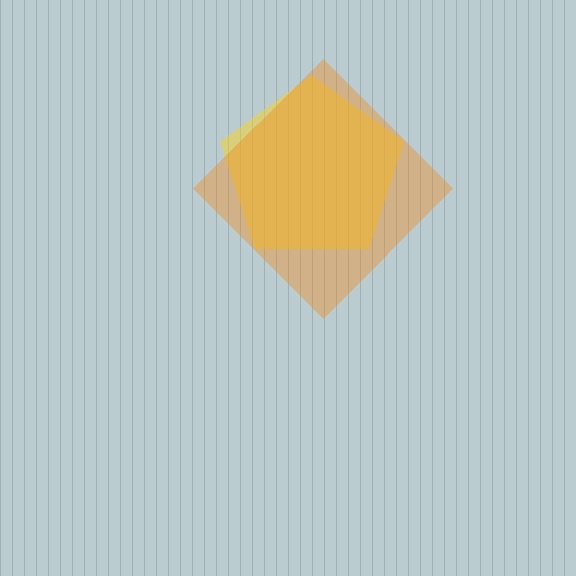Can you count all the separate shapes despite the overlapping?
Yes, there are 2 separate shapes.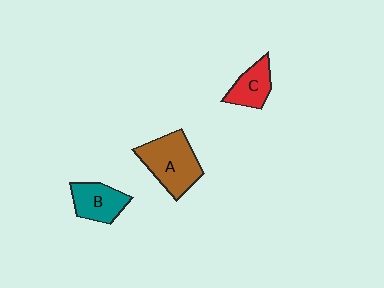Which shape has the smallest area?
Shape C (red).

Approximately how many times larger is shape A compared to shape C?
Approximately 1.8 times.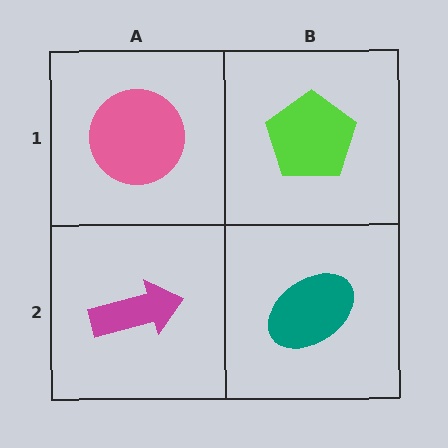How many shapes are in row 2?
2 shapes.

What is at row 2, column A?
A magenta arrow.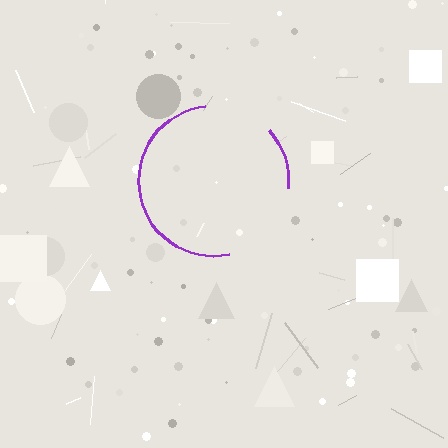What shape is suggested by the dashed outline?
The dashed outline suggests a circle.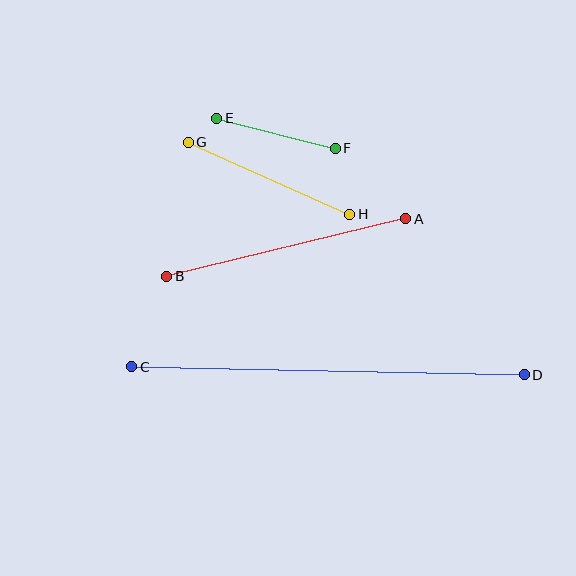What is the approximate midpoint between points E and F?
The midpoint is at approximately (276, 133) pixels.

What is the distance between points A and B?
The distance is approximately 246 pixels.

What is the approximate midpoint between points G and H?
The midpoint is at approximately (269, 178) pixels.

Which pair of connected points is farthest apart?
Points C and D are farthest apart.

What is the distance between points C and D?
The distance is approximately 393 pixels.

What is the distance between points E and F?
The distance is approximately 122 pixels.